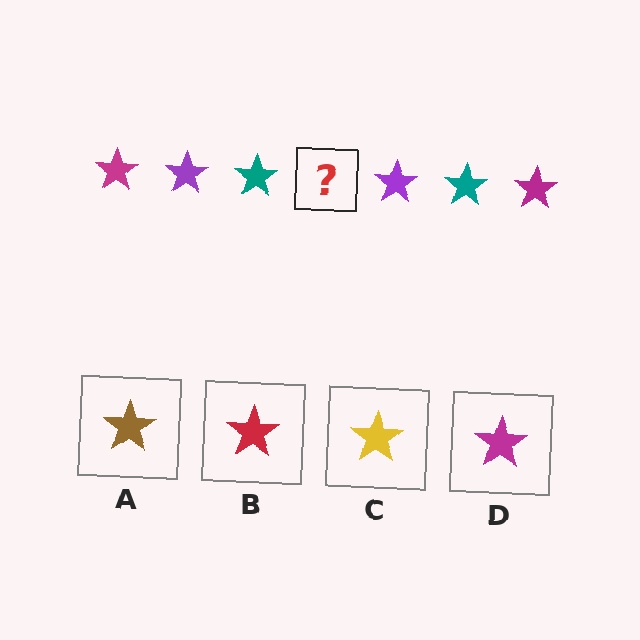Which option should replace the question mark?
Option D.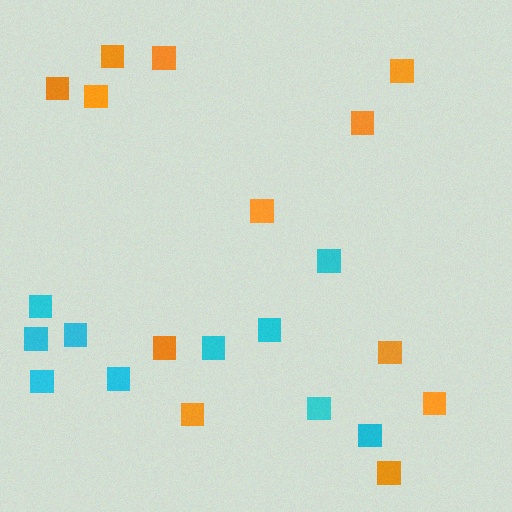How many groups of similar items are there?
There are 2 groups: one group of orange squares (12) and one group of cyan squares (10).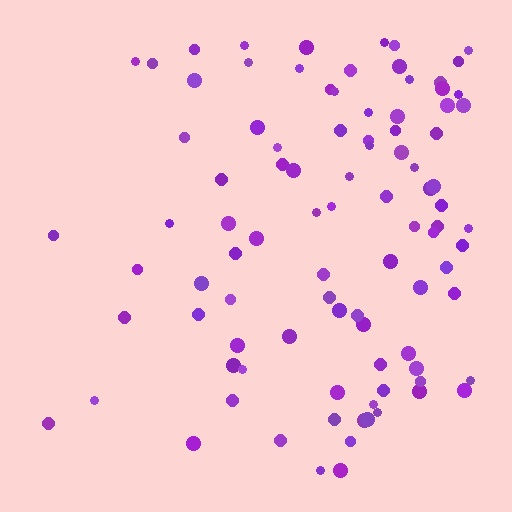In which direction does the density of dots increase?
From left to right, with the right side densest.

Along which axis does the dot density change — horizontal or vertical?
Horizontal.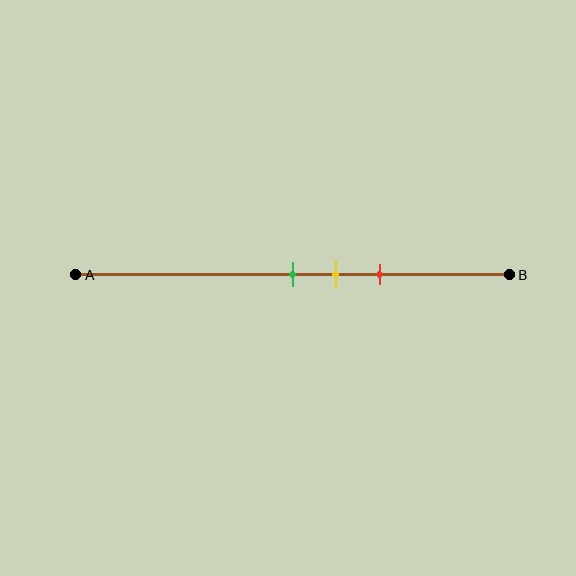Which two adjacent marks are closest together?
The green and yellow marks are the closest adjacent pair.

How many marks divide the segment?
There are 3 marks dividing the segment.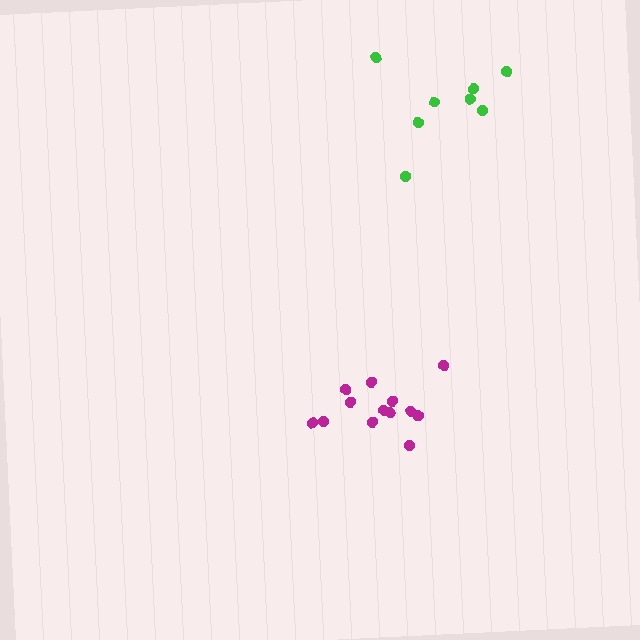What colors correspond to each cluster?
The clusters are colored: magenta, green.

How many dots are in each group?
Group 1: 13 dots, Group 2: 8 dots (21 total).